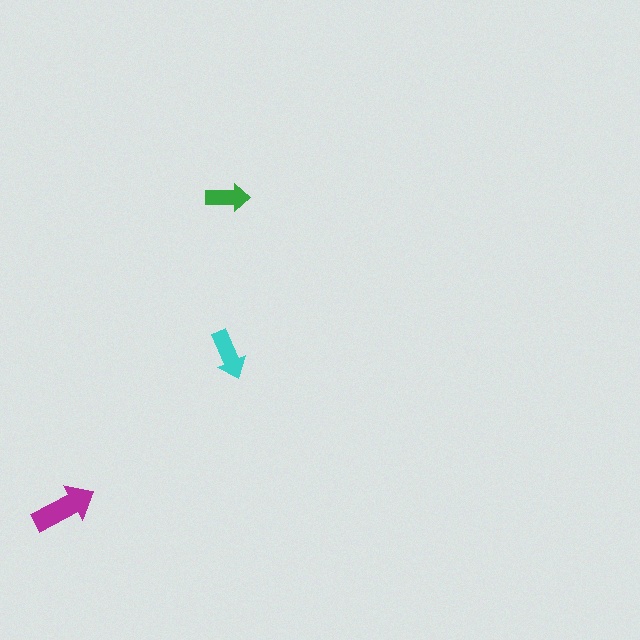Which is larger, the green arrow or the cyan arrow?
The cyan one.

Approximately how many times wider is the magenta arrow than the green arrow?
About 1.5 times wider.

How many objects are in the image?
There are 3 objects in the image.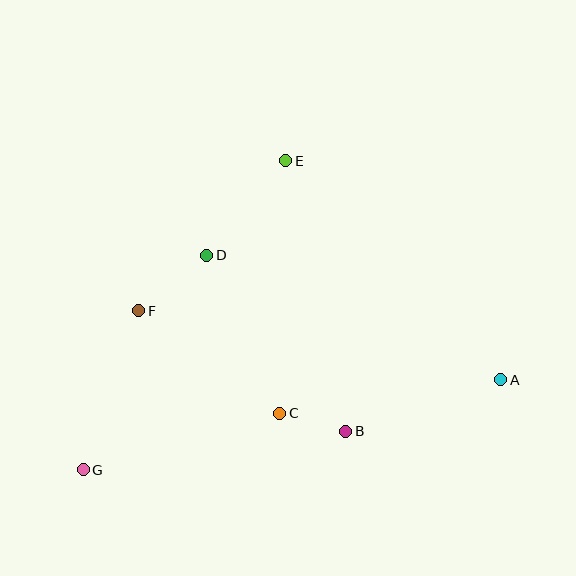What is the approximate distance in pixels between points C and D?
The distance between C and D is approximately 174 pixels.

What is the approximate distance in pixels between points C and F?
The distance between C and F is approximately 174 pixels.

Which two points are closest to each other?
Points B and C are closest to each other.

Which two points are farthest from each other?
Points A and G are farthest from each other.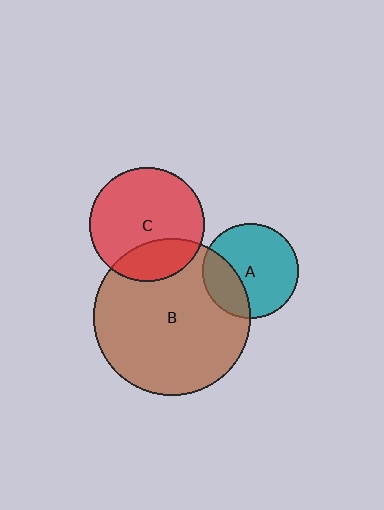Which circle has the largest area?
Circle B (brown).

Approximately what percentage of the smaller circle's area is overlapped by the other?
Approximately 25%.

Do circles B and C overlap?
Yes.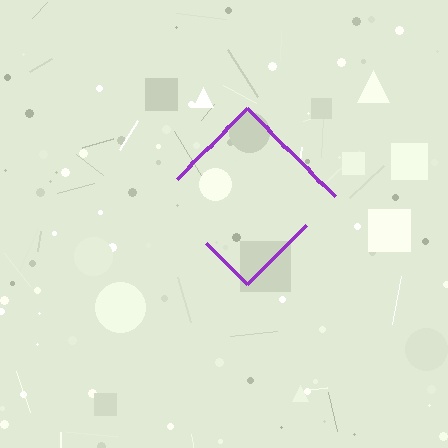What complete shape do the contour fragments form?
The contour fragments form a diamond.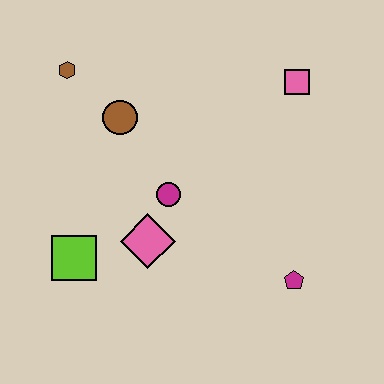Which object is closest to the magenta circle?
The pink diamond is closest to the magenta circle.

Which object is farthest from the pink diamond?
The pink square is farthest from the pink diamond.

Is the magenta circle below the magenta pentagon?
No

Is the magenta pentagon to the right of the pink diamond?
Yes